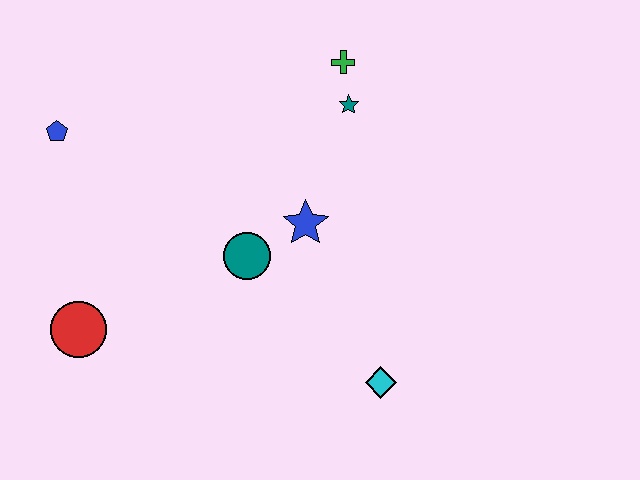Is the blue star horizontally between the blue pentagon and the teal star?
Yes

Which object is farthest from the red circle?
The green cross is farthest from the red circle.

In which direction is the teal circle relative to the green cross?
The teal circle is below the green cross.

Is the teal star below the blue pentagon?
No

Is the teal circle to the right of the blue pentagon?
Yes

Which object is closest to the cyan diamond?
The blue star is closest to the cyan diamond.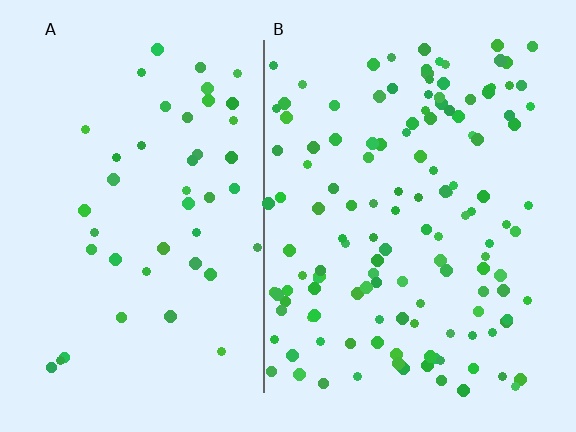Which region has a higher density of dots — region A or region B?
B (the right).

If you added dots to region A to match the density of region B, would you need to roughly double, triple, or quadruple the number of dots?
Approximately triple.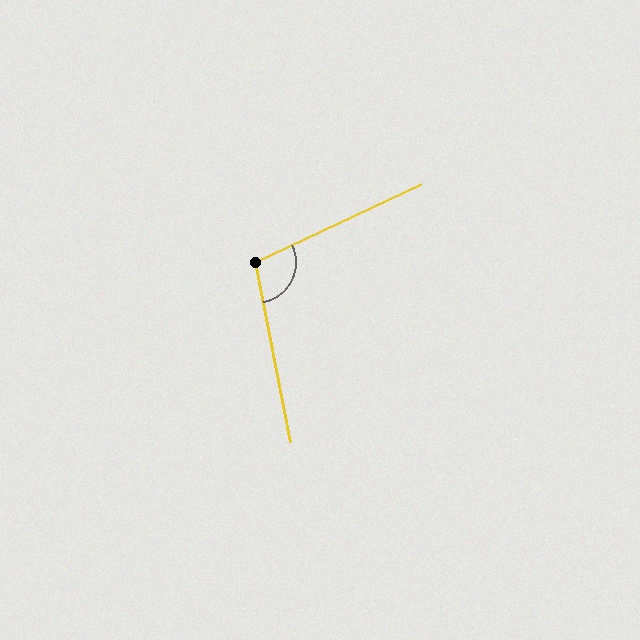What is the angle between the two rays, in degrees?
Approximately 104 degrees.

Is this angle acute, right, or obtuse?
It is obtuse.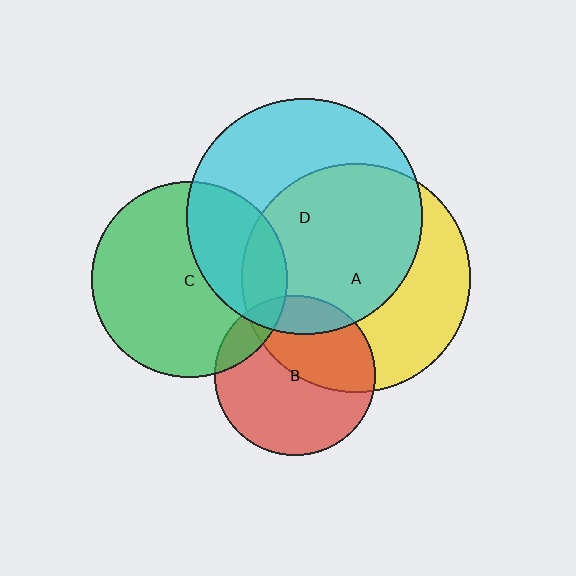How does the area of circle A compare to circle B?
Approximately 2.0 times.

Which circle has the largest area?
Circle D (cyan).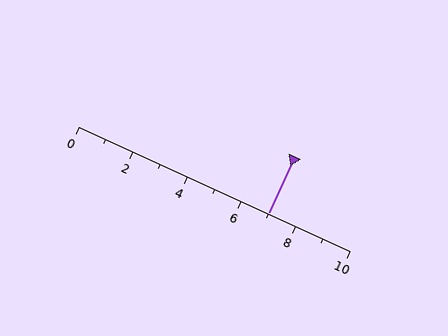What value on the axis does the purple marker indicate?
The marker indicates approximately 7.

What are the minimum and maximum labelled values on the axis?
The axis runs from 0 to 10.